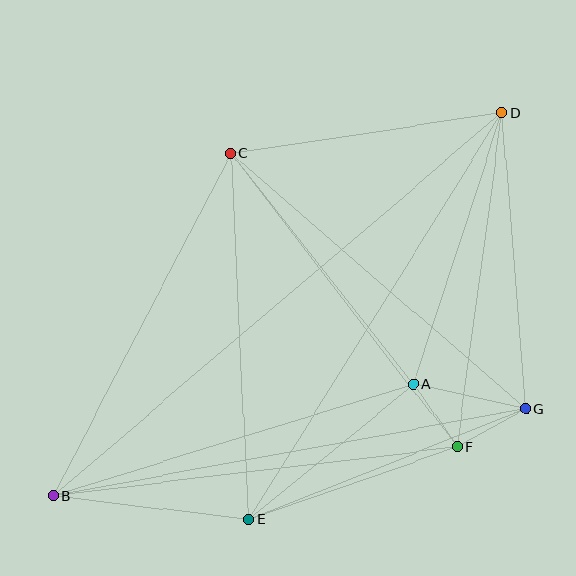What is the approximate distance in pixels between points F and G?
The distance between F and G is approximately 79 pixels.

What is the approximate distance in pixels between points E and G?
The distance between E and G is approximately 299 pixels.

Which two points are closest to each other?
Points A and F are closest to each other.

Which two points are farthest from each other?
Points B and D are farthest from each other.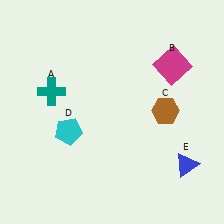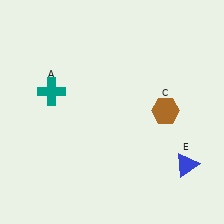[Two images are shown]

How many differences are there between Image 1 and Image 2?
There are 2 differences between the two images.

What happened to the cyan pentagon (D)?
The cyan pentagon (D) was removed in Image 2. It was in the bottom-left area of Image 1.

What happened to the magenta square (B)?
The magenta square (B) was removed in Image 2. It was in the top-right area of Image 1.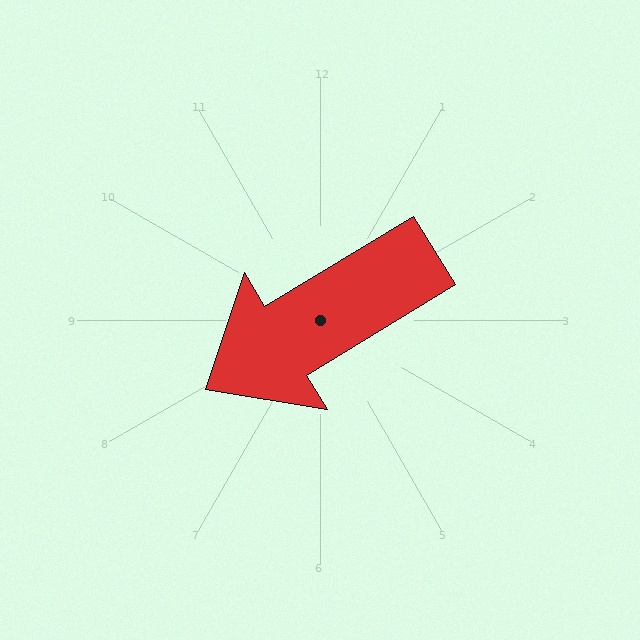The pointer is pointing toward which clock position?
Roughly 8 o'clock.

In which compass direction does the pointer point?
Southwest.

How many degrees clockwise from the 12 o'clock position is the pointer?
Approximately 239 degrees.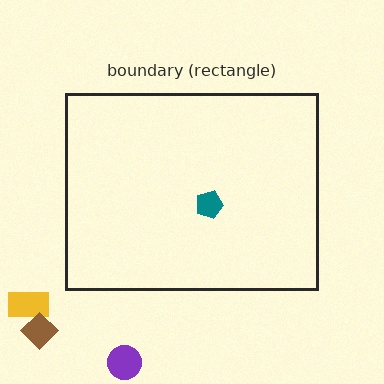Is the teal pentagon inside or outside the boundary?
Inside.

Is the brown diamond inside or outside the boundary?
Outside.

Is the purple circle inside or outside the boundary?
Outside.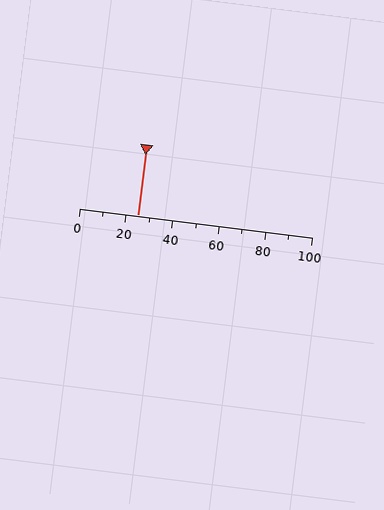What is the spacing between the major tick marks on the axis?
The major ticks are spaced 20 apart.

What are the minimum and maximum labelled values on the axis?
The axis runs from 0 to 100.